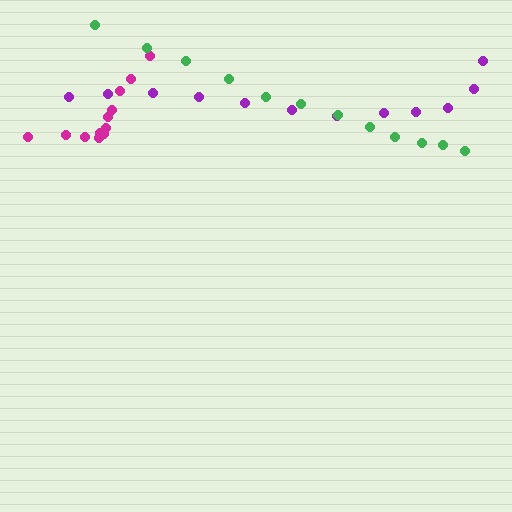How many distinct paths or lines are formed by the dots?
There are 3 distinct paths.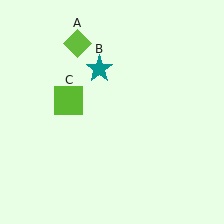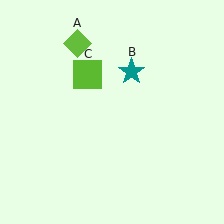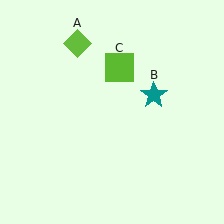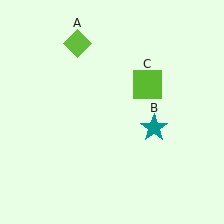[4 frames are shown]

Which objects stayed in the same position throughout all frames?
Lime diamond (object A) remained stationary.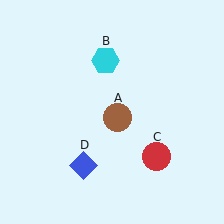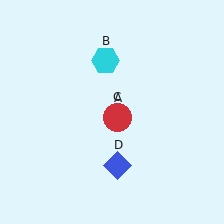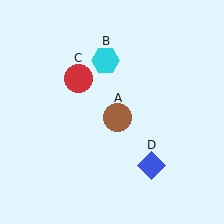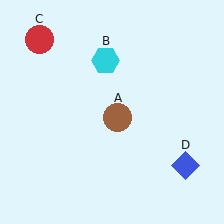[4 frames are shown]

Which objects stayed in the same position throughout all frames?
Brown circle (object A) and cyan hexagon (object B) remained stationary.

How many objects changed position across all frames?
2 objects changed position: red circle (object C), blue diamond (object D).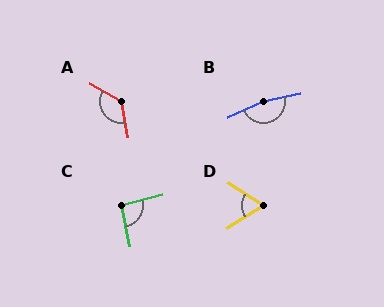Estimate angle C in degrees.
Approximately 93 degrees.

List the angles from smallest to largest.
D (66°), C (93°), A (131°), B (167°).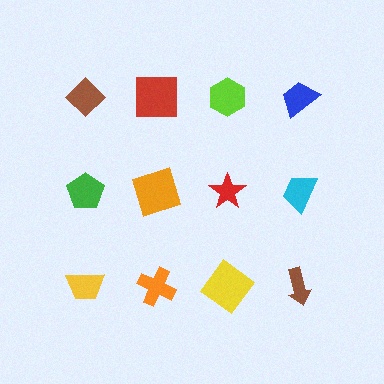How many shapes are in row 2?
4 shapes.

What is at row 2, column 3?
A red star.